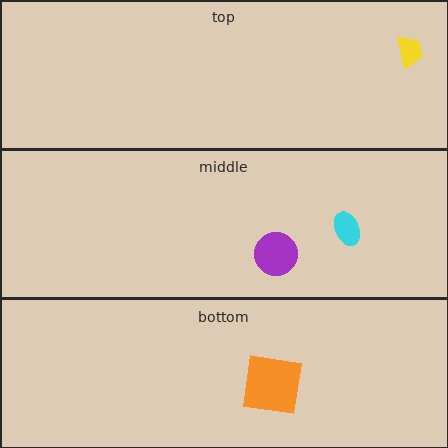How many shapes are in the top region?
1.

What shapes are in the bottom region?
The orange square.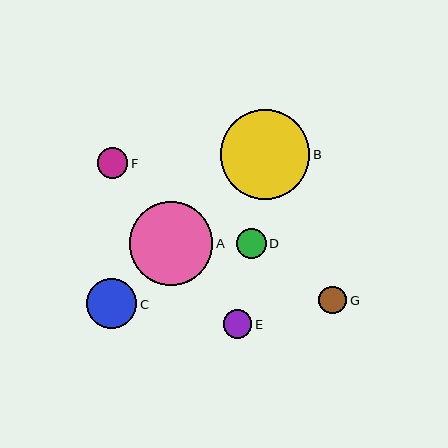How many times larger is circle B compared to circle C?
Circle B is approximately 1.8 times the size of circle C.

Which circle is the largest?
Circle B is the largest with a size of approximately 90 pixels.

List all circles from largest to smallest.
From largest to smallest: B, A, C, F, D, E, G.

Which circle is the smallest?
Circle G is the smallest with a size of approximately 28 pixels.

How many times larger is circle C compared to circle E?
Circle C is approximately 1.7 times the size of circle E.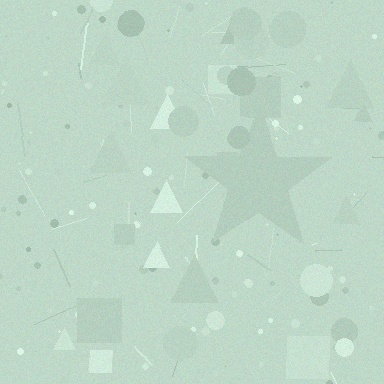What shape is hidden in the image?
A star is hidden in the image.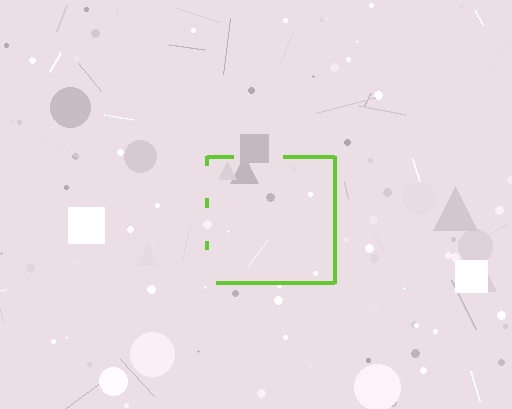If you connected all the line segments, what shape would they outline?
They would outline a square.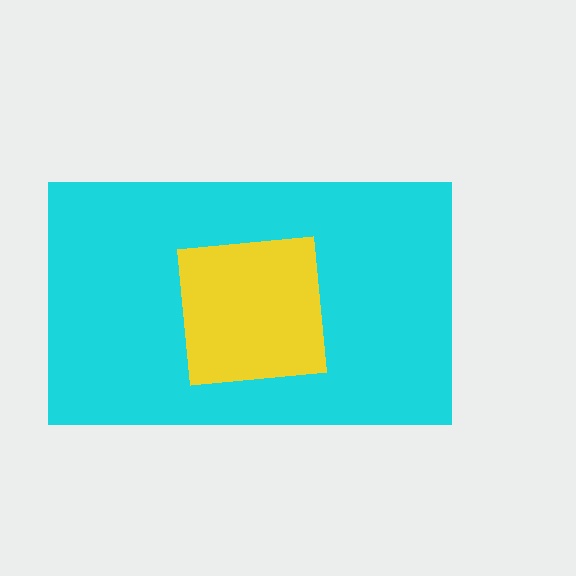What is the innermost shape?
The yellow square.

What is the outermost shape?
The cyan rectangle.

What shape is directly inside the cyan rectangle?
The yellow square.